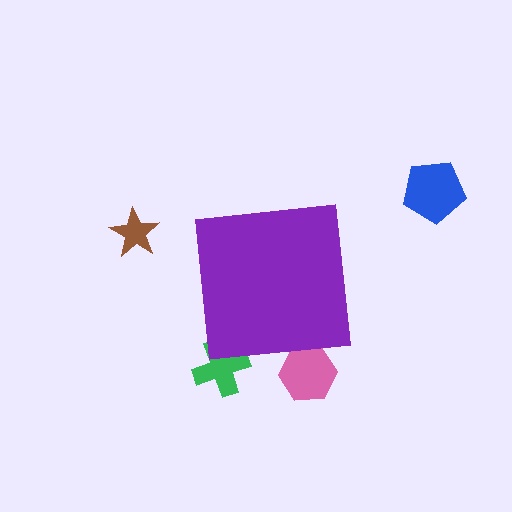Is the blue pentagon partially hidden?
No, the blue pentagon is fully visible.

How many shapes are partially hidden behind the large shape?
2 shapes are partially hidden.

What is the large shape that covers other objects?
A purple square.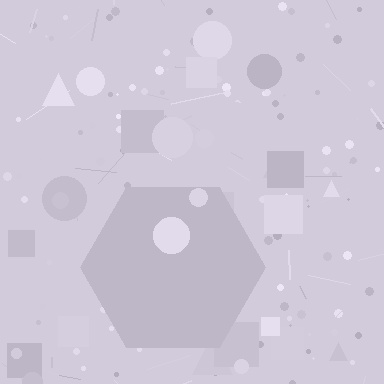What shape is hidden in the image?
A hexagon is hidden in the image.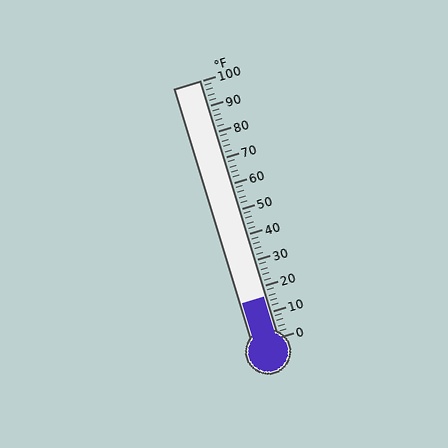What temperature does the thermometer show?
The thermometer shows approximately 16°F.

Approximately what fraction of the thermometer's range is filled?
The thermometer is filled to approximately 15% of its range.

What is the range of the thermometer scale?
The thermometer scale ranges from 0°F to 100°F.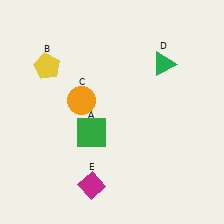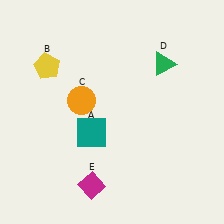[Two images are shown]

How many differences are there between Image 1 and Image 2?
There is 1 difference between the two images.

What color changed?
The square (A) changed from green in Image 1 to teal in Image 2.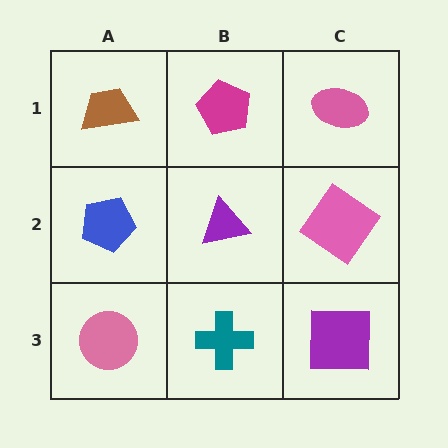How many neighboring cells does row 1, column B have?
3.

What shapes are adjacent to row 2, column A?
A brown trapezoid (row 1, column A), a pink circle (row 3, column A), a purple triangle (row 2, column B).